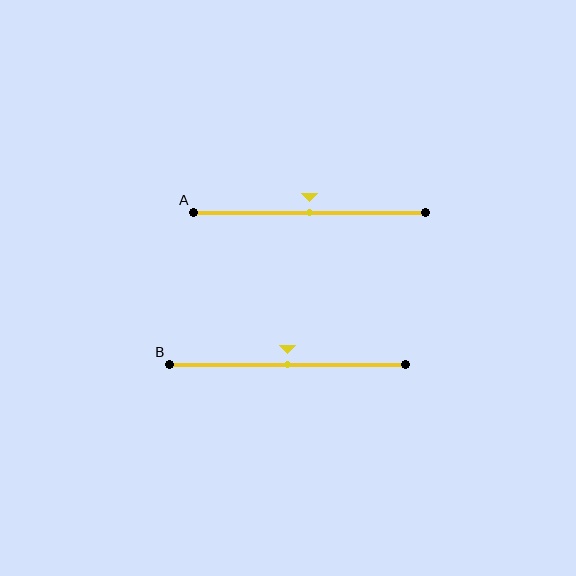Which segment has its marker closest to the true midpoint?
Segment A has its marker closest to the true midpoint.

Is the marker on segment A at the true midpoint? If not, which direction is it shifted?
Yes, the marker on segment A is at the true midpoint.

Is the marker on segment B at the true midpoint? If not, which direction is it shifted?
Yes, the marker on segment B is at the true midpoint.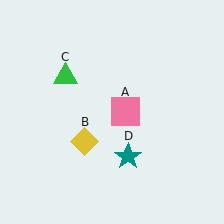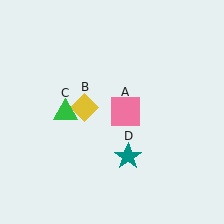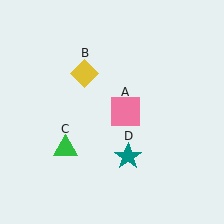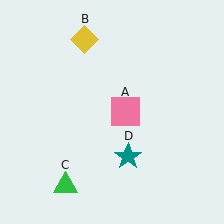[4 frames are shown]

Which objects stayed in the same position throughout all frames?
Pink square (object A) and teal star (object D) remained stationary.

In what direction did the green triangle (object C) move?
The green triangle (object C) moved down.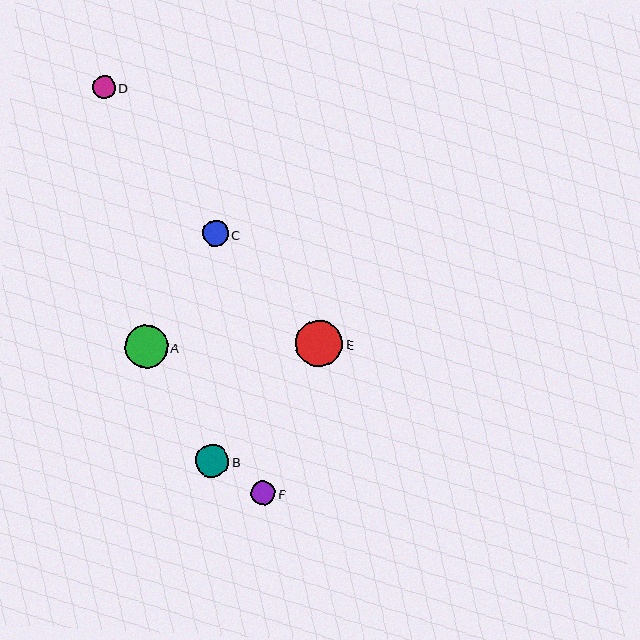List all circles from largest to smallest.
From largest to smallest: E, A, B, C, F, D.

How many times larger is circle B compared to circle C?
Circle B is approximately 1.3 times the size of circle C.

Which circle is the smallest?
Circle D is the smallest with a size of approximately 23 pixels.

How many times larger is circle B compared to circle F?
Circle B is approximately 1.4 times the size of circle F.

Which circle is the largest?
Circle E is the largest with a size of approximately 47 pixels.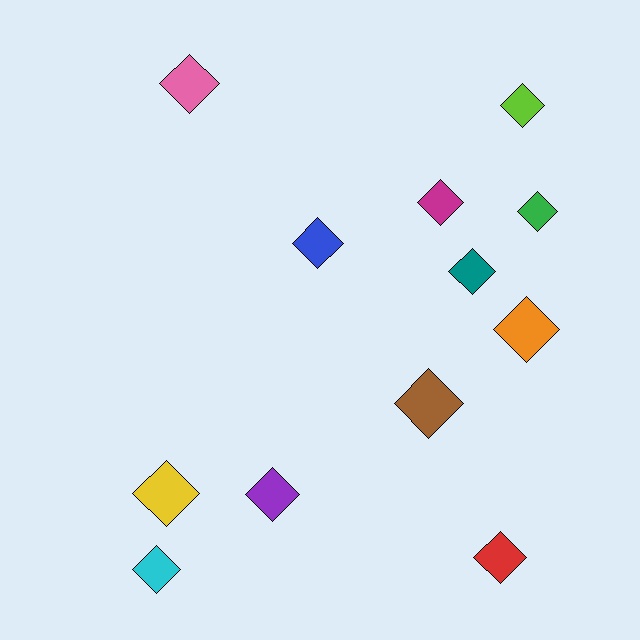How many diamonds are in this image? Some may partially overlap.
There are 12 diamonds.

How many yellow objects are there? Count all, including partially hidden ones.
There is 1 yellow object.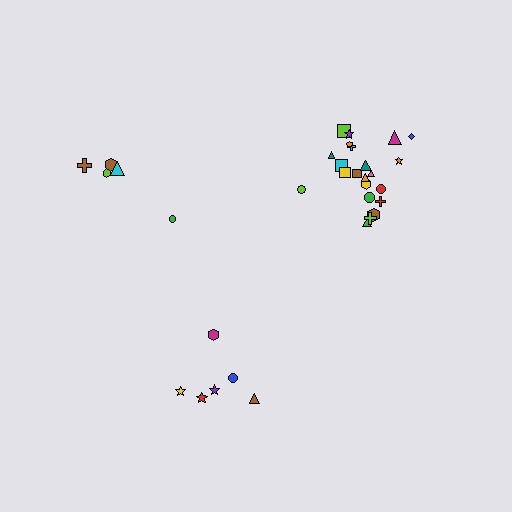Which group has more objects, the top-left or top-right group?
The top-right group.